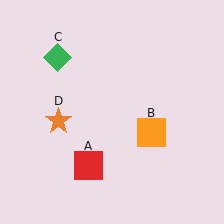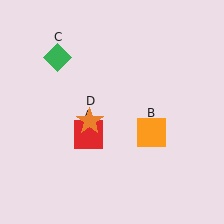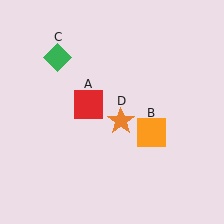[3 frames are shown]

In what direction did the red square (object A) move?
The red square (object A) moved up.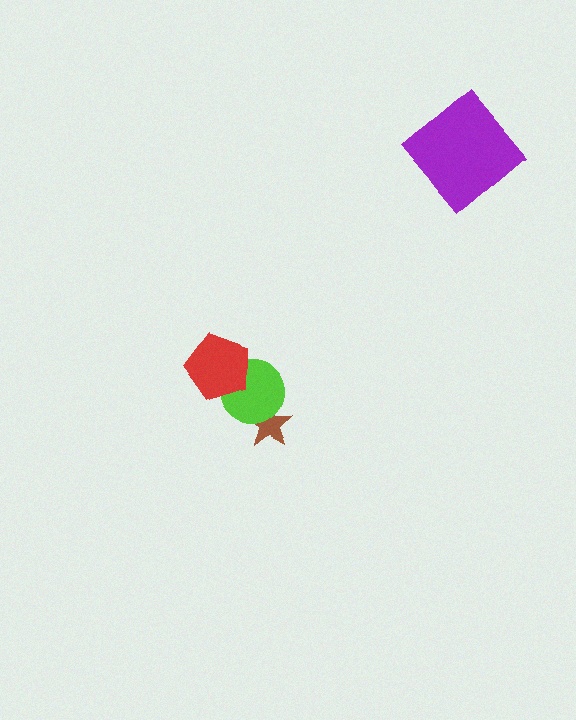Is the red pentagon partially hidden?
No, no other shape covers it.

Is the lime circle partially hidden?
Yes, it is partially covered by another shape.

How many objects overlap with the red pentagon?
1 object overlaps with the red pentagon.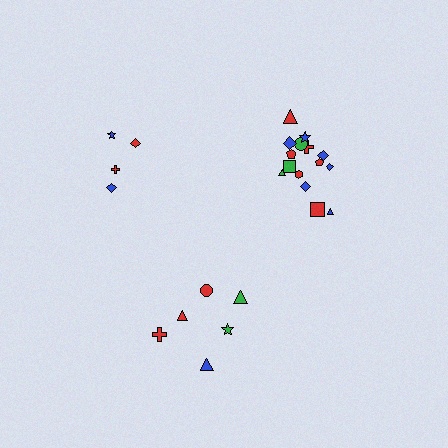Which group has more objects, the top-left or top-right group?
The top-right group.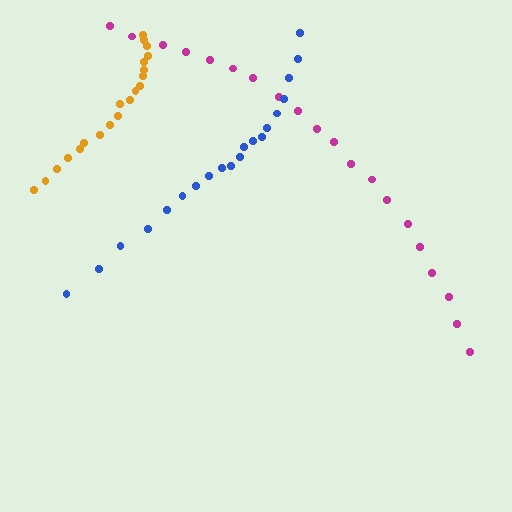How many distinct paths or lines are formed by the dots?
There are 3 distinct paths.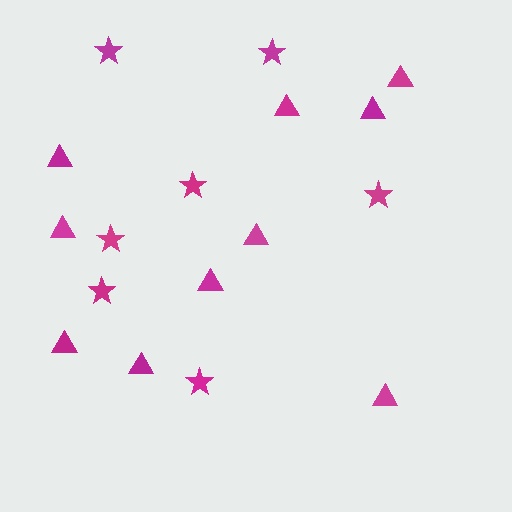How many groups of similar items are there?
There are 2 groups: one group of triangles (10) and one group of stars (7).